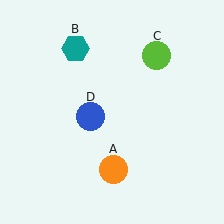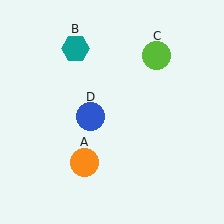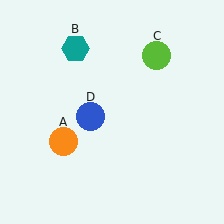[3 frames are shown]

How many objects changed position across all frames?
1 object changed position: orange circle (object A).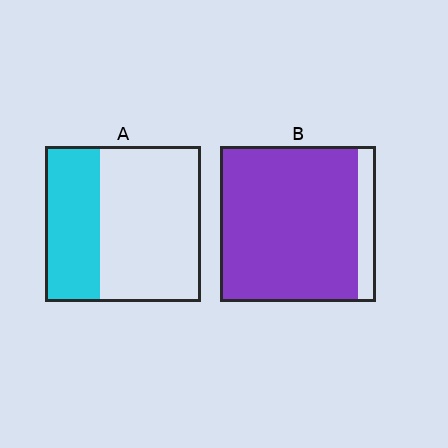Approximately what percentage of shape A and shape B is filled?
A is approximately 35% and B is approximately 90%.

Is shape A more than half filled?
No.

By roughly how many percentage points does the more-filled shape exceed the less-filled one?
By roughly 55 percentage points (B over A).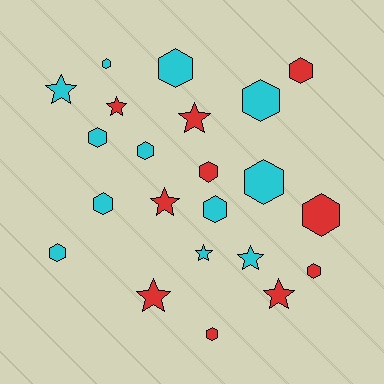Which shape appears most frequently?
Hexagon, with 14 objects.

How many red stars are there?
There are 5 red stars.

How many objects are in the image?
There are 22 objects.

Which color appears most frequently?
Cyan, with 12 objects.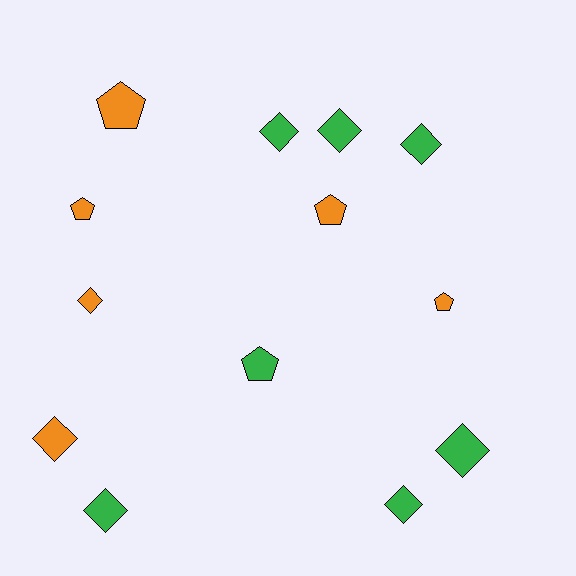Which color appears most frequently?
Green, with 7 objects.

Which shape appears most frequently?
Diamond, with 8 objects.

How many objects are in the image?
There are 13 objects.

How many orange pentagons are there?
There are 4 orange pentagons.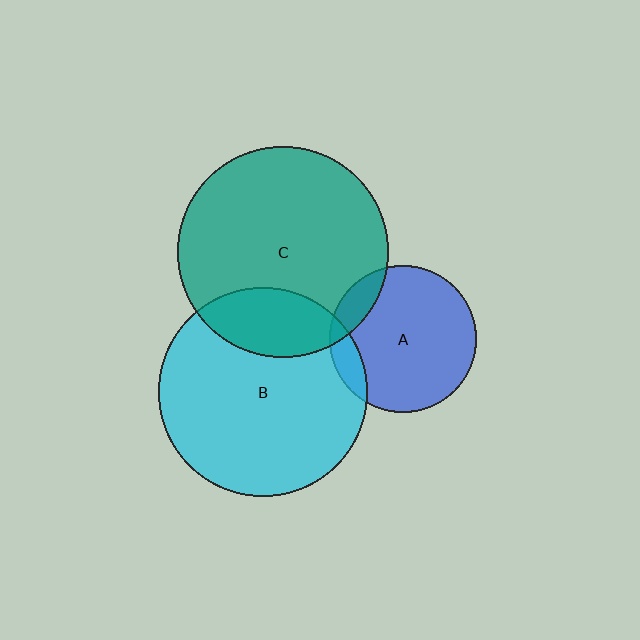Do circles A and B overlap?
Yes.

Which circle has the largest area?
Circle C (teal).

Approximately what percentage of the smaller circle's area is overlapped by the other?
Approximately 10%.